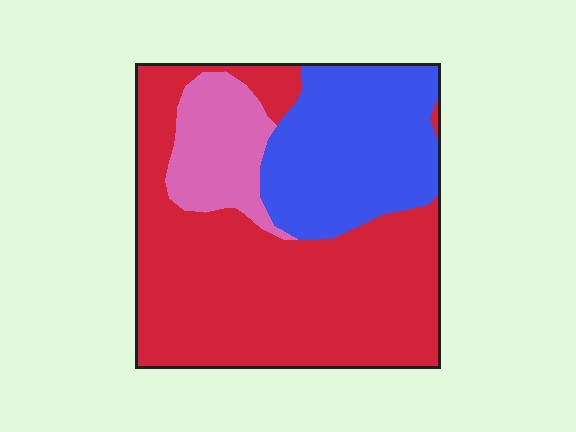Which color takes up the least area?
Pink, at roughly 15%.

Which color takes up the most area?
Red, at roughly 60%.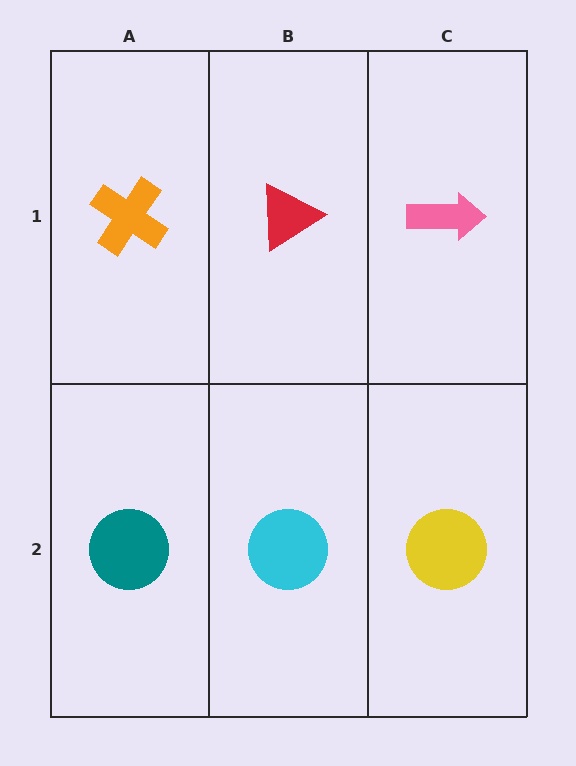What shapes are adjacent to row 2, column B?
A red triangle (row 1, column B), a teal circle (row 2, column A), a yellow circle (row 2, column C).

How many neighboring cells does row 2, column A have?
2.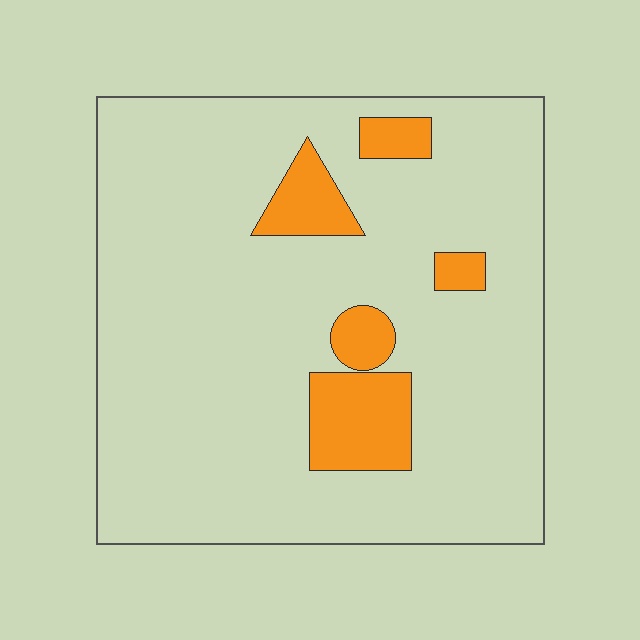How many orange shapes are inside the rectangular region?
5.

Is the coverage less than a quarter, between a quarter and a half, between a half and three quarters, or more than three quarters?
Less than a quarter.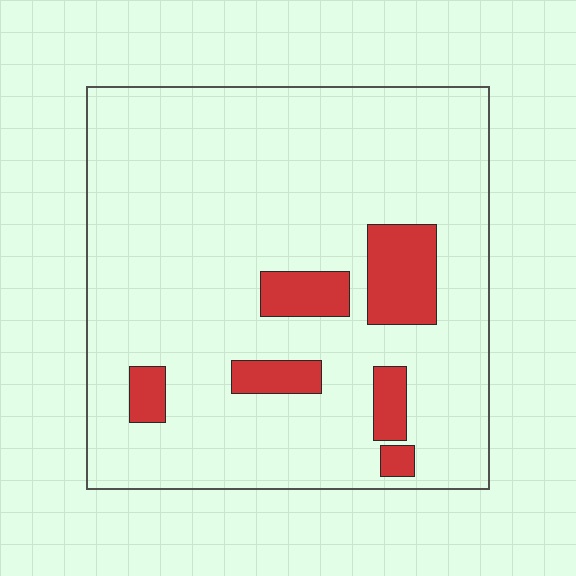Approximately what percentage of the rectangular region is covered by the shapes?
Approximately 10%.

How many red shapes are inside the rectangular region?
6.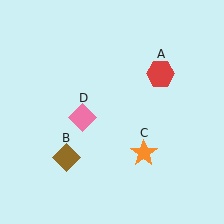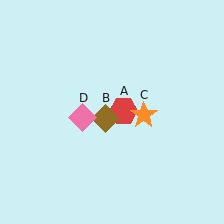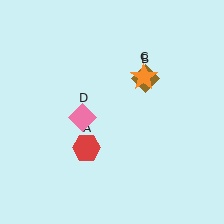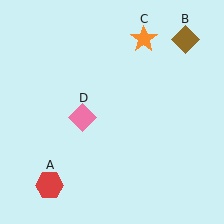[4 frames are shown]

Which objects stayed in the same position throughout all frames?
Pink diamond (object D) remained stationary.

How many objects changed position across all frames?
3 objects changed position: red hexagon (object A), brown diamond (object B), orange star (object C).